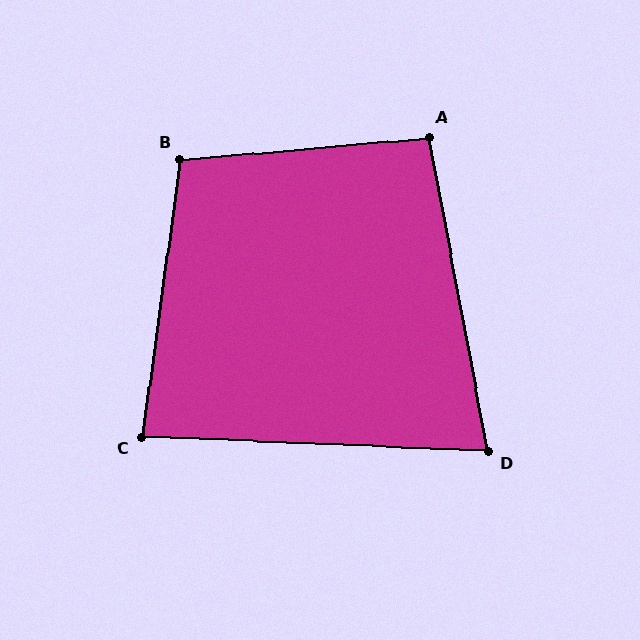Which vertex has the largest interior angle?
B, at approximately 103 degrees.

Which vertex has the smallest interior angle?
D, at approximately 77 degrees.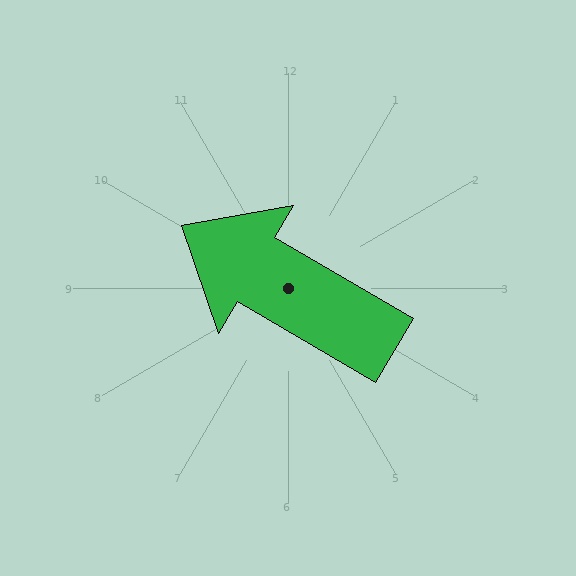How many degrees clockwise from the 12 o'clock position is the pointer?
Approximately 301 degrees.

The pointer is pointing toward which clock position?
Roughly 10 o'clock.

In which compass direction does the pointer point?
Northwest.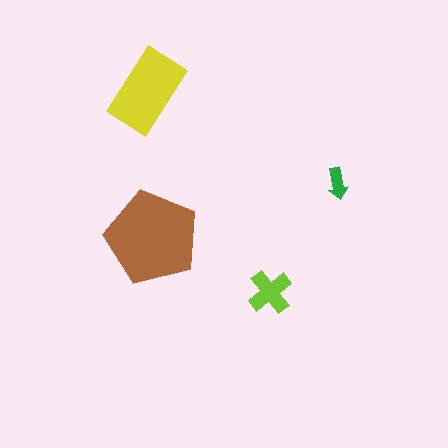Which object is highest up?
The yellow rectangle is topmost.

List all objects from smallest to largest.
The green arrow, the lime cross, the yellow rectangle, the brown pentagon.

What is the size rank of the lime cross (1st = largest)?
3rd.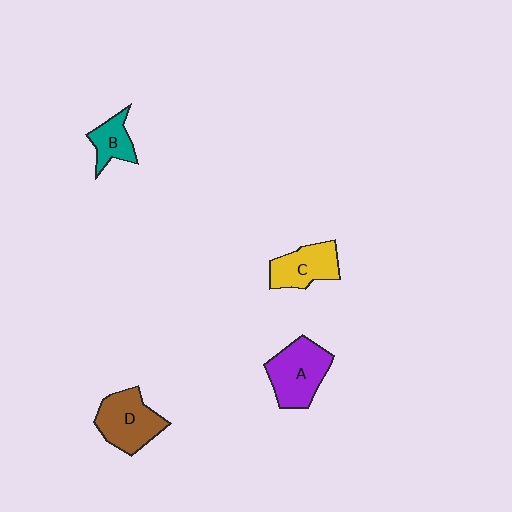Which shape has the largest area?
Shape A (purple).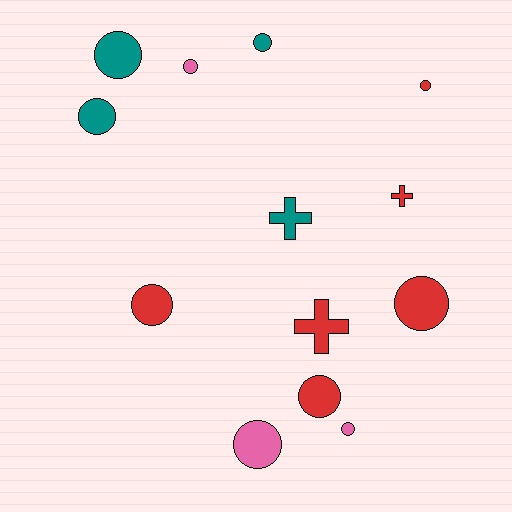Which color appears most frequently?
Red, with 6 objects.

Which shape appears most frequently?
Circle, with 10 objects.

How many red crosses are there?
There are 2 red crosses.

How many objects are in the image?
There are 13 objects.